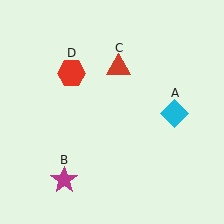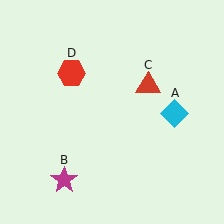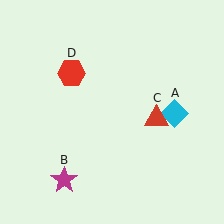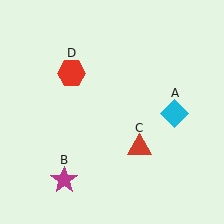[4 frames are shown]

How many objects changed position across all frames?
1 object changed position: red triangle (object C).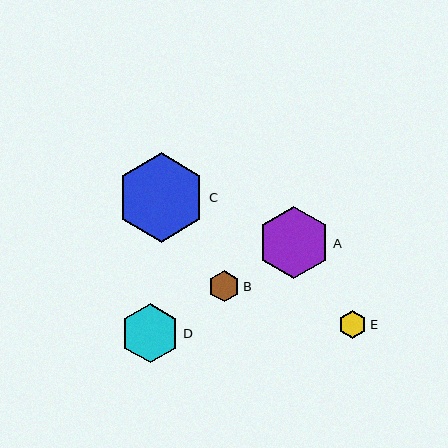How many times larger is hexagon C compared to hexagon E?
Hexagon C is approximately 3.2 times the size of hexagon E.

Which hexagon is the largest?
Hexagon C is the largest with a size of approximately 89 pixels.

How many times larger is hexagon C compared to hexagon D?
Hexagon C is approximately 1.5 times the size of hexagon D.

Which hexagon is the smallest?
Hexagon E is the smallest with a size of approximately 28 pixels.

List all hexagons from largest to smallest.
From largest to smallest: C, A, D, B, E.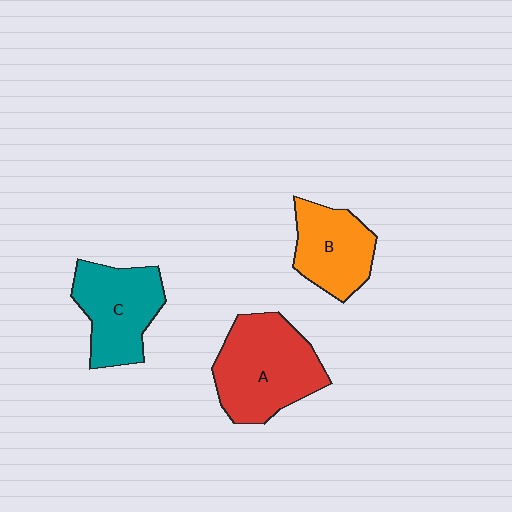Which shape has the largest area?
Shape A (red).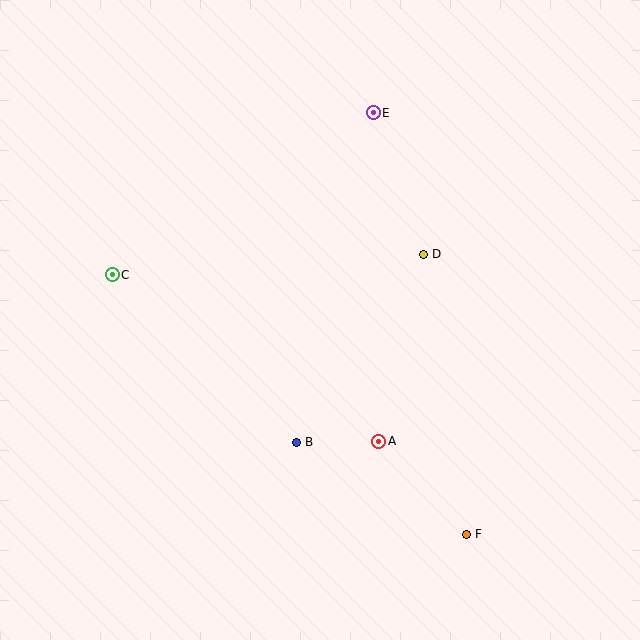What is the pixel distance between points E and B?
The distance between E and B is 338 pixels.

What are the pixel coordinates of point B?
Point B is at (296, 442).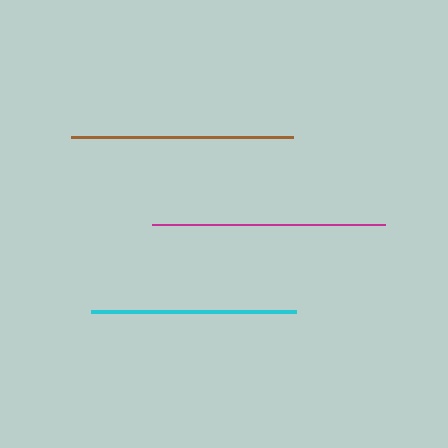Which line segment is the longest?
The magenta line is the longest at approximately 233 pixels.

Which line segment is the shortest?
The cyan line is the shortest at approximately 205 pixels.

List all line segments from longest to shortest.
From longest to shortest: magenta, brown, cyan.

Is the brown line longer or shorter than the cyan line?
The brown line is longer than the cyan line.